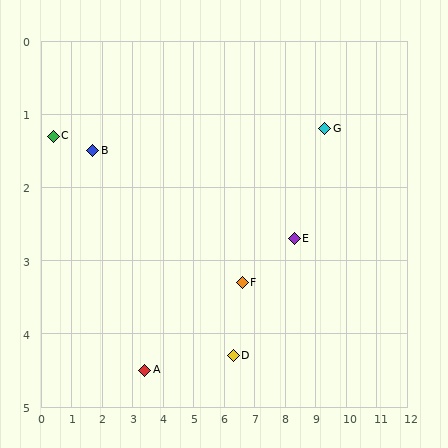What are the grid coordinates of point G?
Point G is at approximately (9.3, 1.2).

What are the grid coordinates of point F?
Point F is at approximately (6.6, 3.3).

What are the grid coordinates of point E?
Point E is at approximately (8.3, 2.7).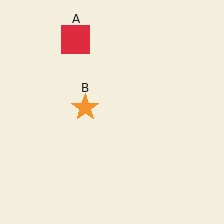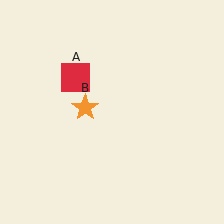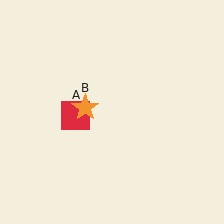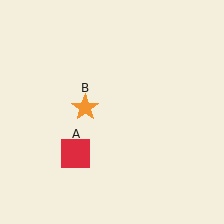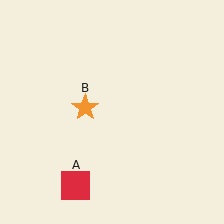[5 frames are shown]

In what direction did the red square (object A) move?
The red square (object A) moved down.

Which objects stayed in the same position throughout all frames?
Orange star (object B) remained stationary.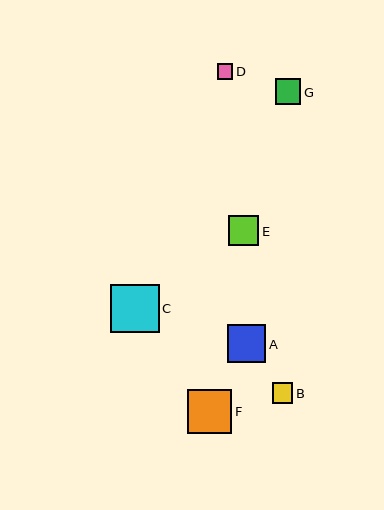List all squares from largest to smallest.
From largest to smallest: C, F, A, E, G, B, D.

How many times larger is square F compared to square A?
Square F is approximately 1.1 times the size of square A.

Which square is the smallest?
Square D is the smallest with a size of approximately 16 pixels.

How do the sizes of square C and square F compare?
Square C and square F are approximately the same size.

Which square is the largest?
Square C is the largest with a size of approximately 48 pixels.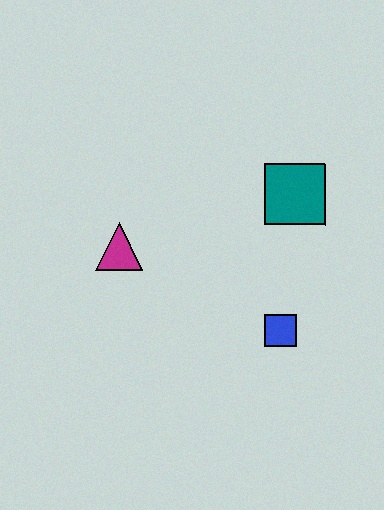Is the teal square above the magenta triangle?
Yes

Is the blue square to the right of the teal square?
No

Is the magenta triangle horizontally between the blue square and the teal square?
No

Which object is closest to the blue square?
The teal square is closest to the blue square.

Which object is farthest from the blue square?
The magenta triangle is farthest from the blue square.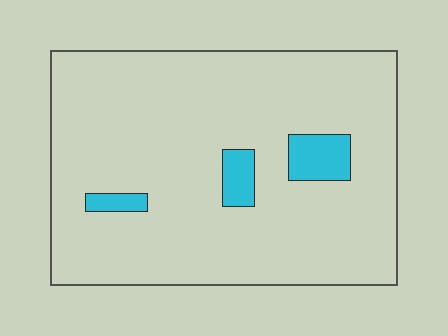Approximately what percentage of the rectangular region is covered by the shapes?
Approximately 5%.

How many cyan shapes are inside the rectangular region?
3.